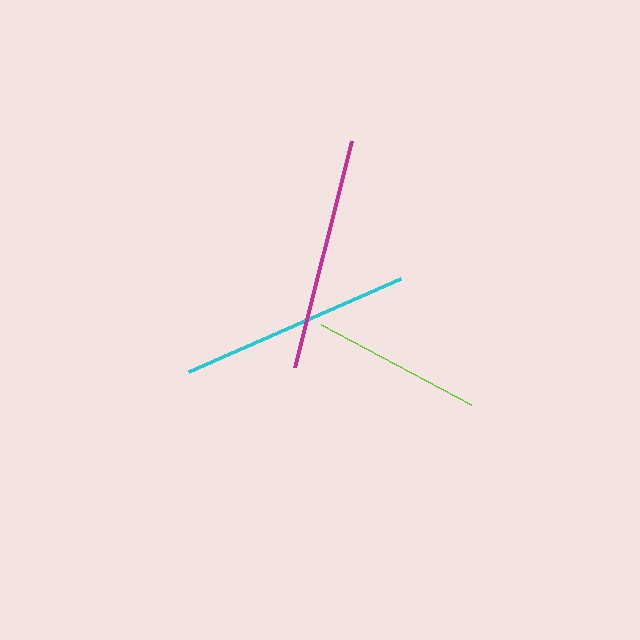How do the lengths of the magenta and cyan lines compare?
The magenta and cyan lines are approximately the same length.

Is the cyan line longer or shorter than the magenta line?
The magenta line is longer than the cyan line.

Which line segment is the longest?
The magenta line is the longest at approximately 233 pixels.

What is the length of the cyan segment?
The cyan segment is approximately 232 pixels long.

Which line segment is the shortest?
The lime line is the shortest at approximately 171 pixels.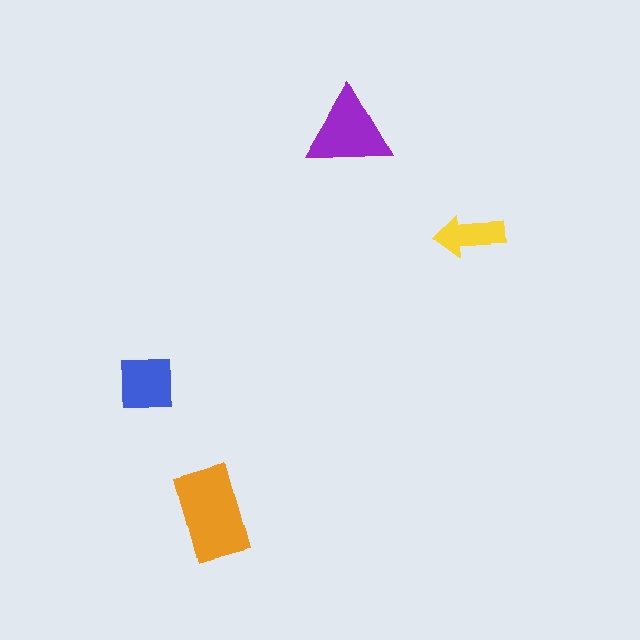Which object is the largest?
The orange rectangle.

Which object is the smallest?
The yellow arrow.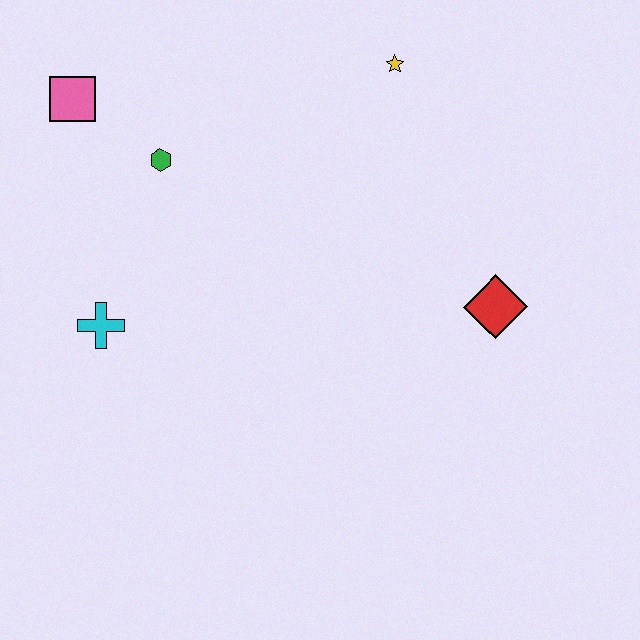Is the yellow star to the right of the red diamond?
No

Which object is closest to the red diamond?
The yellow star is closest to the red diamond.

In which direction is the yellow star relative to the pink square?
The yellow star is to the right of the pink square.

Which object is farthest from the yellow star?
The cyan cross is farthest from the yellow star.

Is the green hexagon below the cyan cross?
No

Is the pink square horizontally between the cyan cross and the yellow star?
No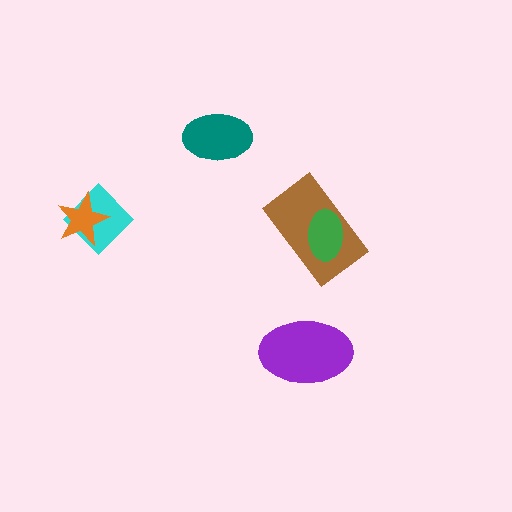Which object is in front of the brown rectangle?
The green ellipse is in front of the brown rectangle.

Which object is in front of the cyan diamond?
The orange star is in front of the cyan diamond.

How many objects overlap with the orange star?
1 object overlaps with the orange star.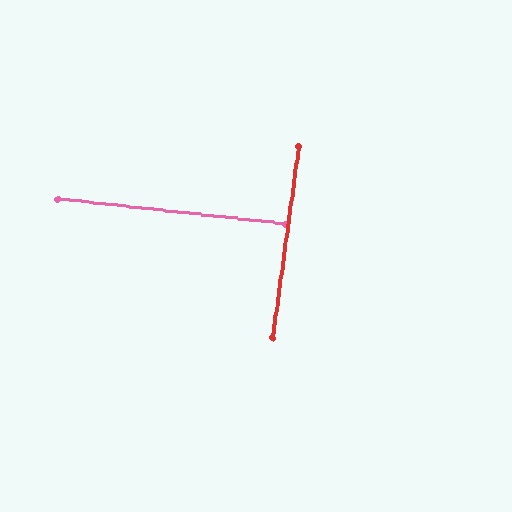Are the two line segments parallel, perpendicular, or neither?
Perpendicular — they meet at approximately 89°.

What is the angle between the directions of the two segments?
Approximately 89 degrees.